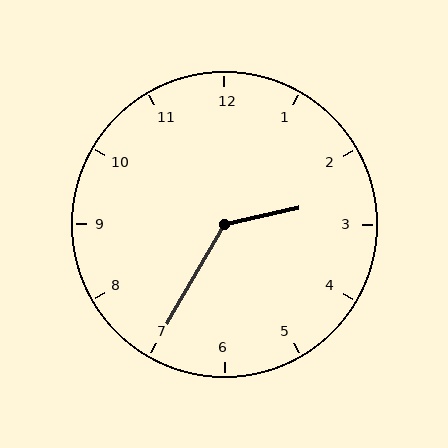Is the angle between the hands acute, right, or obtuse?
It is obtuse.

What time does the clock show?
2:35.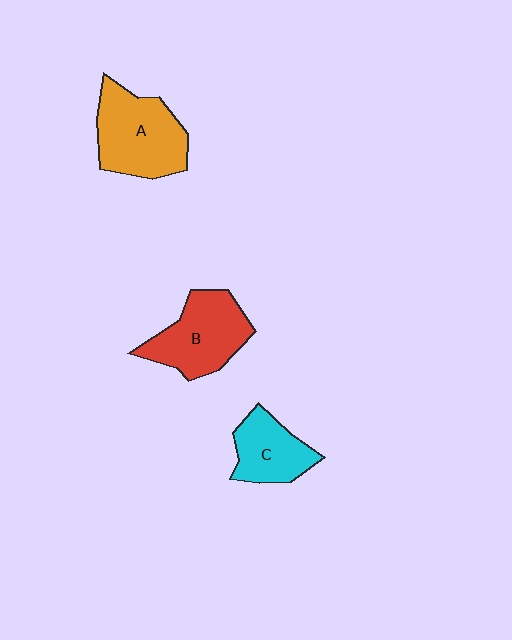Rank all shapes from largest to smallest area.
From largest to smallest: A (orange), B (red), C (cyan).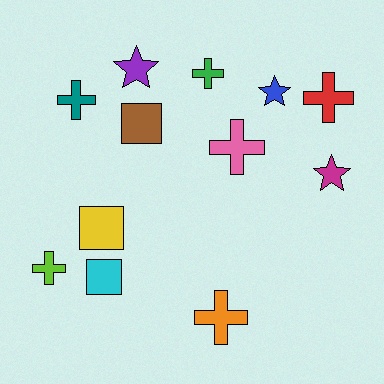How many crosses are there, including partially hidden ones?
There are 6 crosses.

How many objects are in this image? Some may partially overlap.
There are 12 objects.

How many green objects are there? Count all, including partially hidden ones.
There is 1 green object.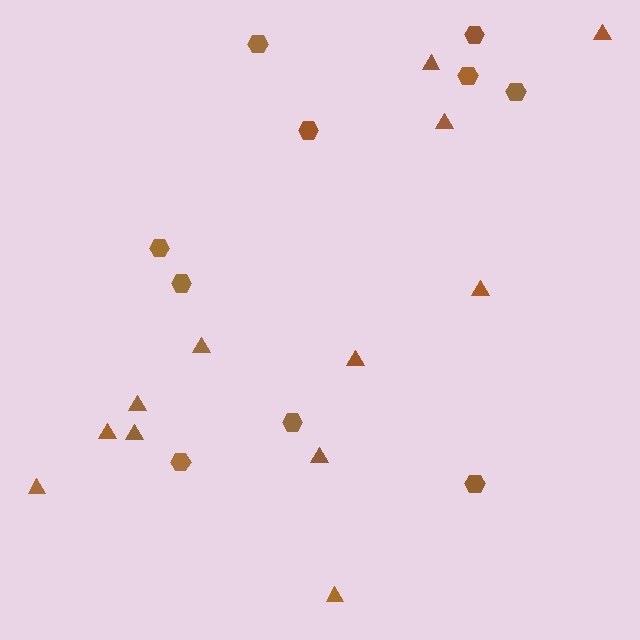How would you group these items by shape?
There are 2 groups: one group of triangles (12) and one group of hexagons (10).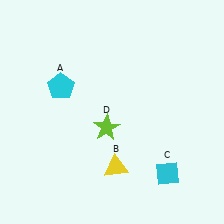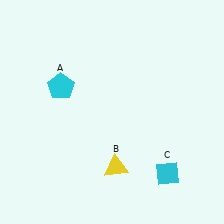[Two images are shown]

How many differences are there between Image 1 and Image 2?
There is 1 difference between the two images.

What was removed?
The lime star (D) was removed in Image 2.